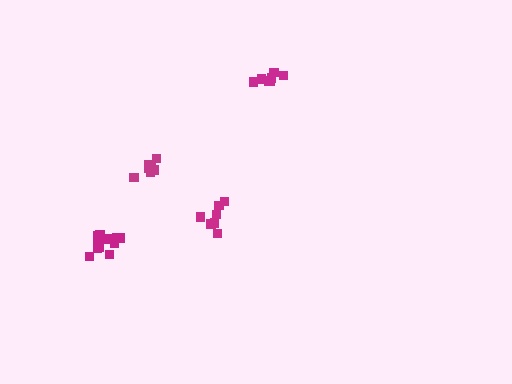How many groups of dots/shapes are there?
There are 4 groups.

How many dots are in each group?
Group 1: 8 dots, Group 2: 7 dots, Group 3: 7 dots, Group 4: 11 dots (33 total).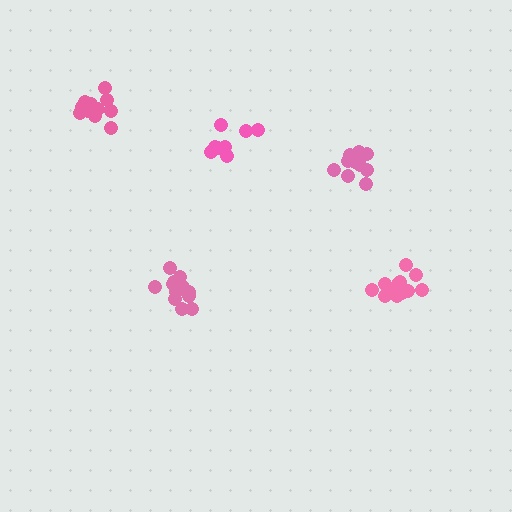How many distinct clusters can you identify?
There are 5 distinct clusters.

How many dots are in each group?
Group 1: 11 dots, Group 2: 8 dots, Group 3: 11 dots, Group 4: 13 dots, Group 5: 14 dots (57 total).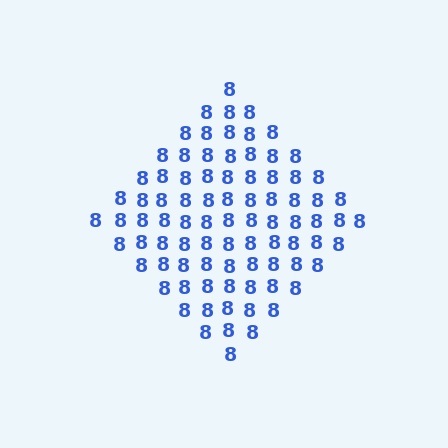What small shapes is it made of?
It is made of small digit 8's.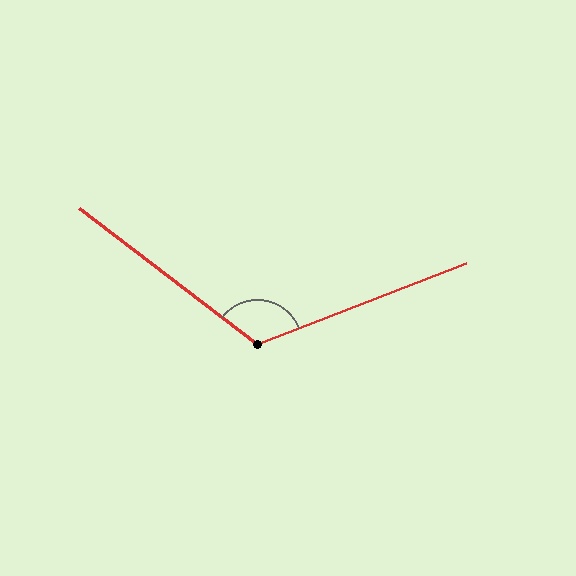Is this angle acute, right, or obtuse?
It is obtuse.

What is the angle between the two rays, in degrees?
Approximately 121 degrees.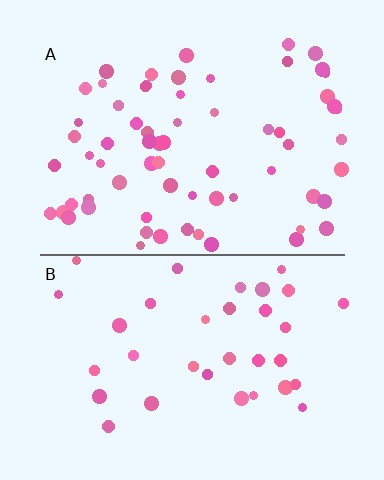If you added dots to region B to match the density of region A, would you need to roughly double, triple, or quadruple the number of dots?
Approximately double.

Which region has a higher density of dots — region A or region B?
A (the top).